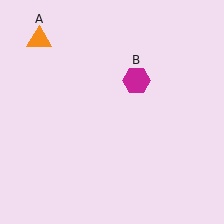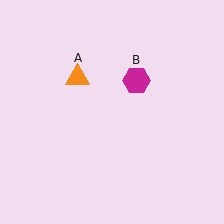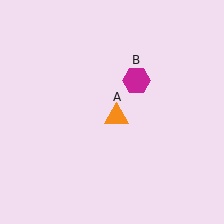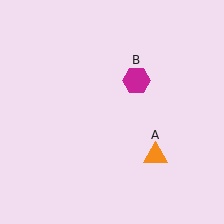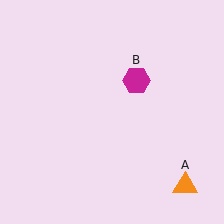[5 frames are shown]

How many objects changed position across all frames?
1 object changed position: orange triangle (object A).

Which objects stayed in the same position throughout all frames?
Magenta hexagon (object B) remained stationary.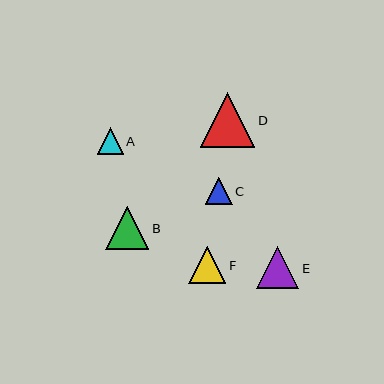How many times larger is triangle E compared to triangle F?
Triangle E is approximately 1.1 times the size of triangle F.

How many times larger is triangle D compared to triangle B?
Triangle D is approximately 1.3 times the size of triangle B.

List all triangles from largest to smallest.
From largest to smallest: D, B, E, F, C, A.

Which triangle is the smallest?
Triangle A is the smallest with a size of approximately 26 pixels.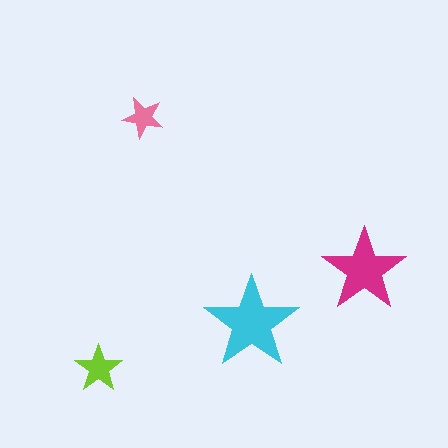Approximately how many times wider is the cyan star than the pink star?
About 2.5 times wider.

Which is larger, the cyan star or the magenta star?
The cyan one.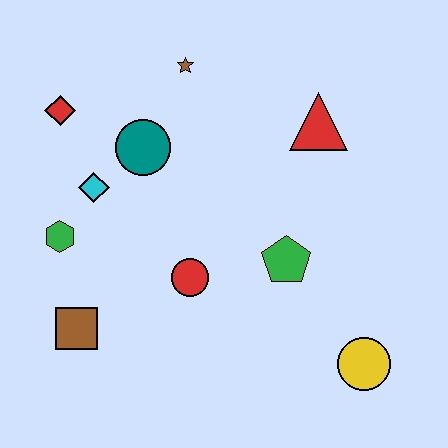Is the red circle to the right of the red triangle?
No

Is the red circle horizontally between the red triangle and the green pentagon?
No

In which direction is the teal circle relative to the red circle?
The teal circle is above the red circle.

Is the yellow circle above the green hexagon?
No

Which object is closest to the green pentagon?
The red circle is closest to the green pentagon.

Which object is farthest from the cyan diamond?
The yellow circle is farthest from the cyan diamond.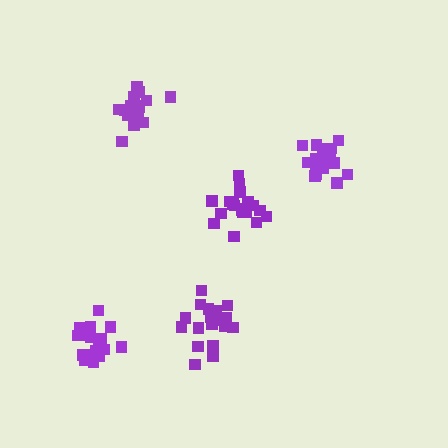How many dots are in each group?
Group 1: 16 dots, Group 2: 20 dots, Group 3: 17 dots, Group 4: 19 dots, Group 5: 20 dots (92 total).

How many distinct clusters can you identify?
There are 5 distinct clusters.